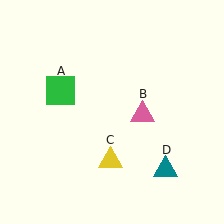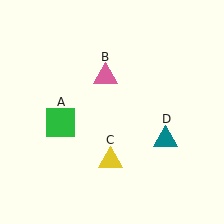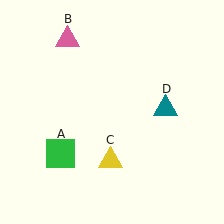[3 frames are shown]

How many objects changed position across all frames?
3 objects changed position: green square (object A), pink triangle (object B), teal triangle (object D).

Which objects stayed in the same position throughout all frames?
Yellow triangle (object C) remained stationary.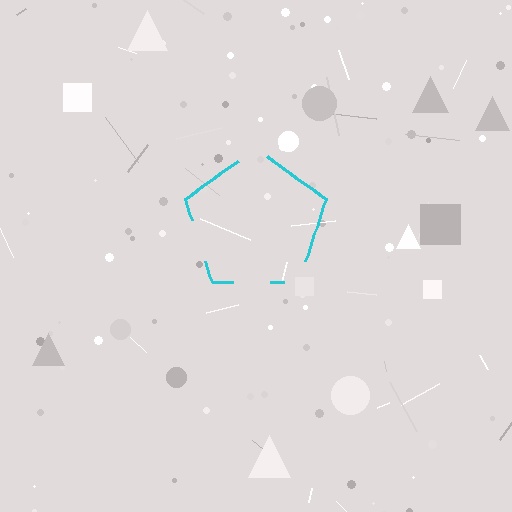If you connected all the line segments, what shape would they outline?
They would outline a pentagon.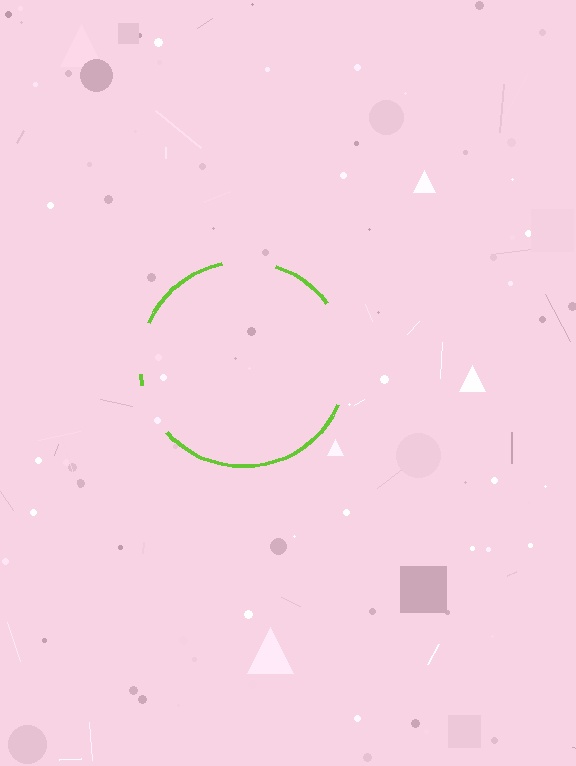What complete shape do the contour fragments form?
The contour fragments form a circle.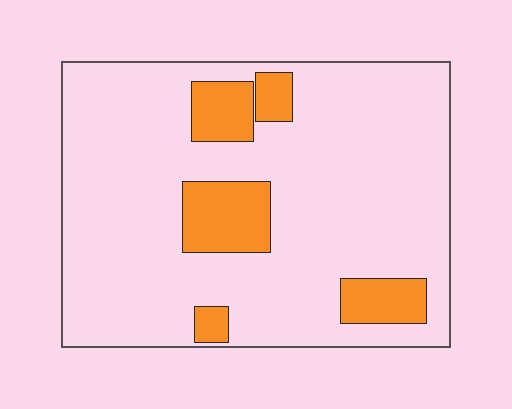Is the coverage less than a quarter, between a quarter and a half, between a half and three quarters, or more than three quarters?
Less than a quarter.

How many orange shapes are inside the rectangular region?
5.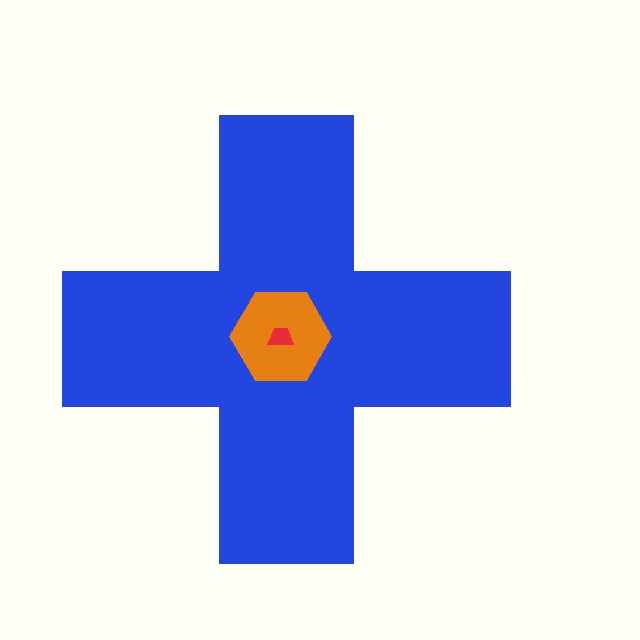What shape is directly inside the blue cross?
The orange hexagon.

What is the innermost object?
The red trapezoid.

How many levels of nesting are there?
3.